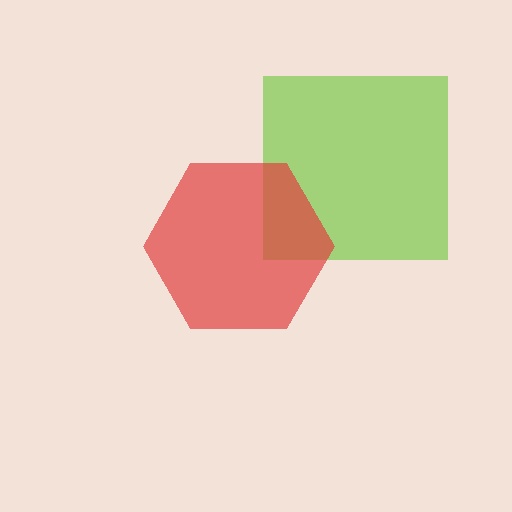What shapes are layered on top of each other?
The layered shapes are: a lime square, a red hexagon.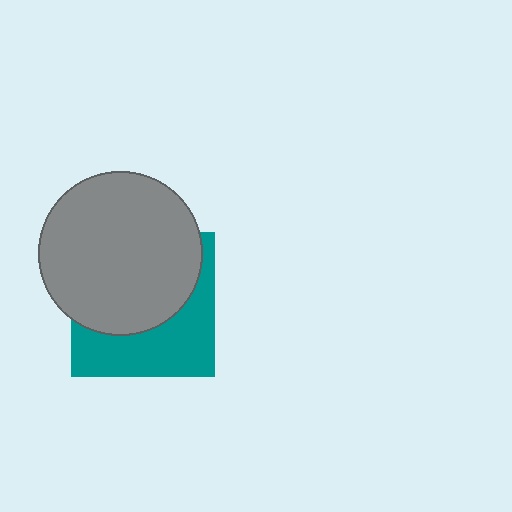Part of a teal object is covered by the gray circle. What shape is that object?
It is a square.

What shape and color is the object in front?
The object in front is a gray circle.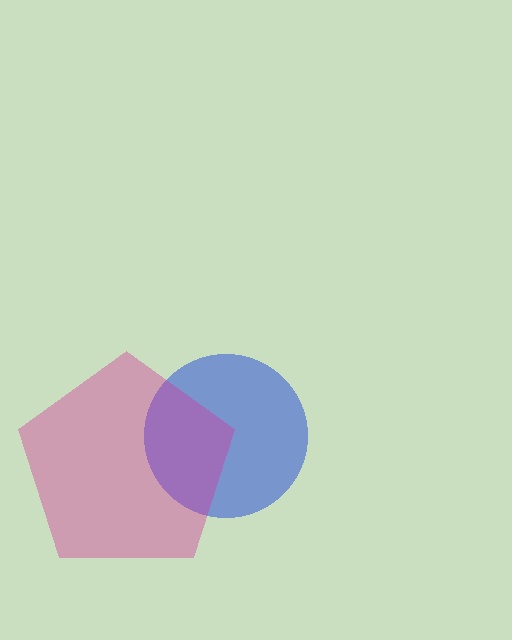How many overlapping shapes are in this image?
There are 2 overlapping shapes in the image.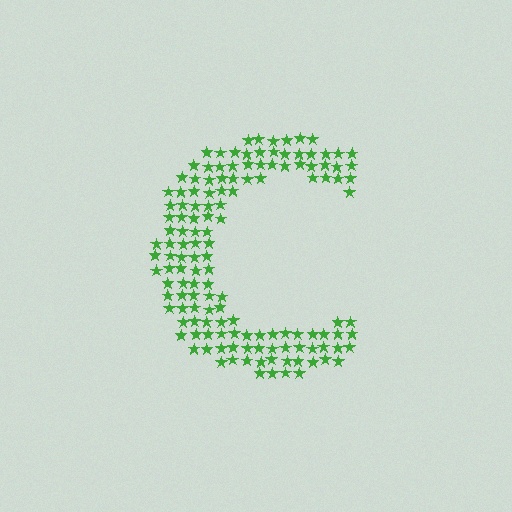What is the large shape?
The large shape is the letter C.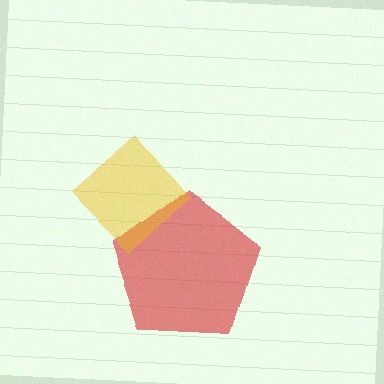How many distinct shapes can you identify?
There are 2 distinct shapes: a red pentagon, a yellow diamond.